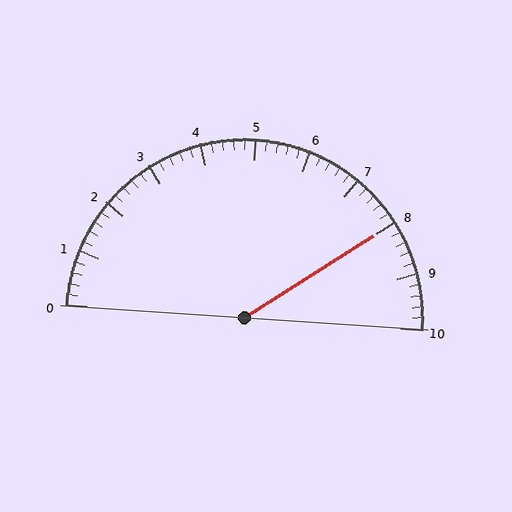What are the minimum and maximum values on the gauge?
The gauge ranges from 0 to 10.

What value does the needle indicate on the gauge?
The needle indicates approximately 8.0.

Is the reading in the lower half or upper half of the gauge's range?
The reading is in the upper half of the range (0 to 10).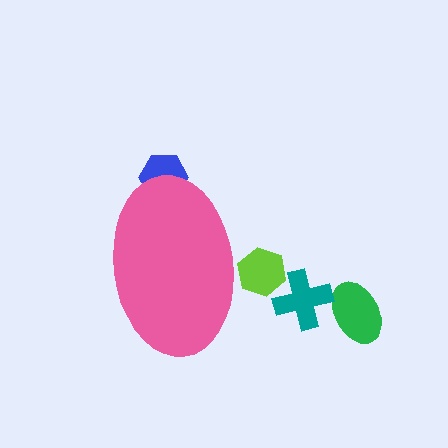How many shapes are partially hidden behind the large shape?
2 shapes are partially hidden.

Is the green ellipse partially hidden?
No, the green ellipse is fully visible.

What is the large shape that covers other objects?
A pink ellipse.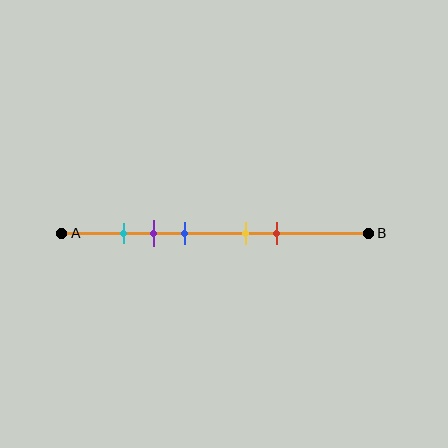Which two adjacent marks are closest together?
The cyan and purple marks are the closest adjacent pair.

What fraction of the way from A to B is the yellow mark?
The yellow mark is approximately 60% (0.6) of the way from A to B.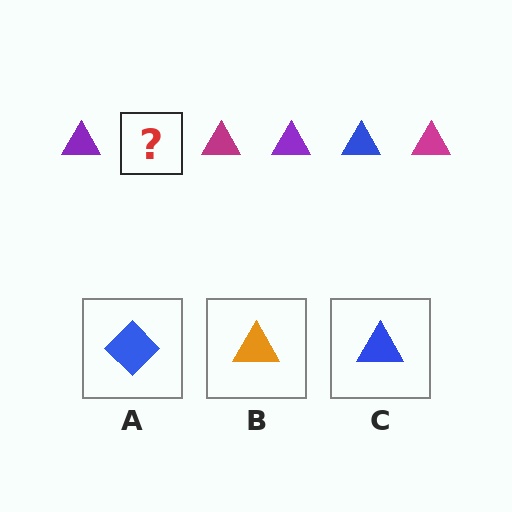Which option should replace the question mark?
Option C.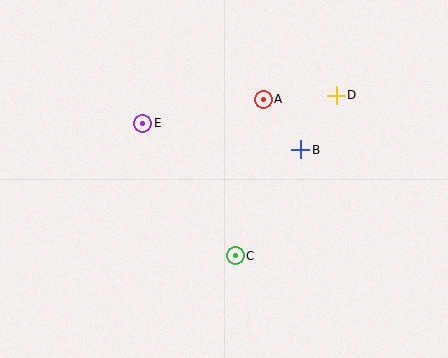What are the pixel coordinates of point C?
Point C is at (235, 256).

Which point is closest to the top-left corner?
Point E is closest to the top-left corner.